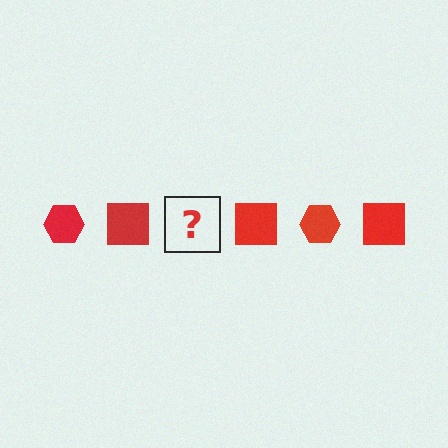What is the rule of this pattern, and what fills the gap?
The rule is that the pattern cycles through hexagon, square shapes in red. The gap should be filled with a red hexagon.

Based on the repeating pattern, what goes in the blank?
The blank should be a red hexagon.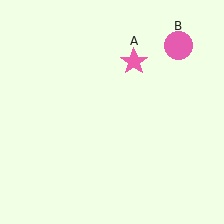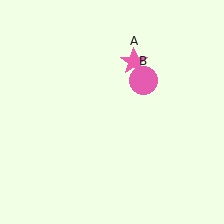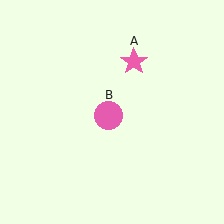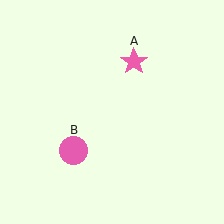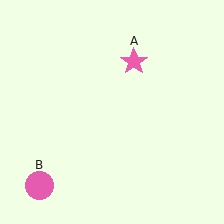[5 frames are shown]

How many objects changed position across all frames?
1 object changed position: pink circle (object B).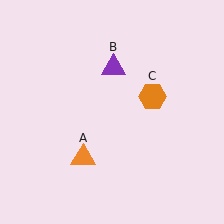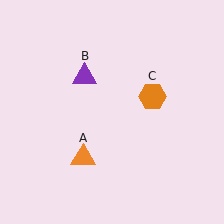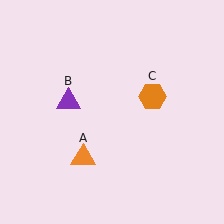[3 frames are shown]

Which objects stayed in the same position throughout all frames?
Orange triangle (object A) and orange hexagon (object C) remained stationary.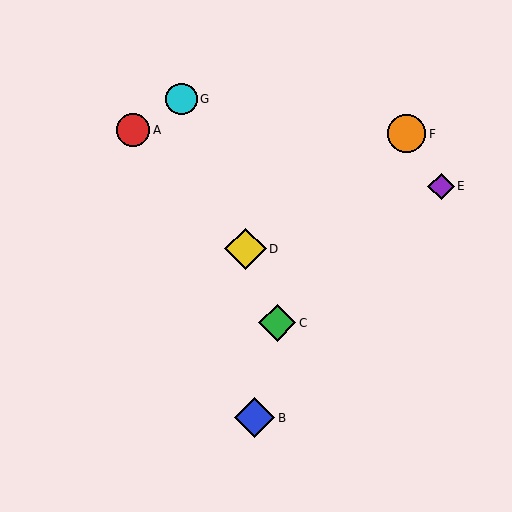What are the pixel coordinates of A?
Object A is at (133, 130).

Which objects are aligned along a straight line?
Objects C, D, G are aligned along a straight line.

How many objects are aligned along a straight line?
3 objects (C, D, G) are aligned along a straight line.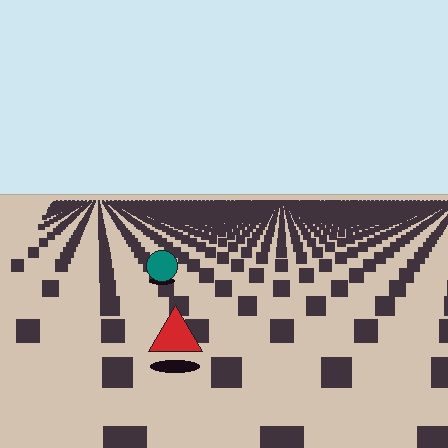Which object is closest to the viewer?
The red triangle is closest. The texture marks near it are larger and more spread out.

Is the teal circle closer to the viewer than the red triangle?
No. The red triangle is closer — you can tell from the texture gradient: the ground texture is coarser near it.